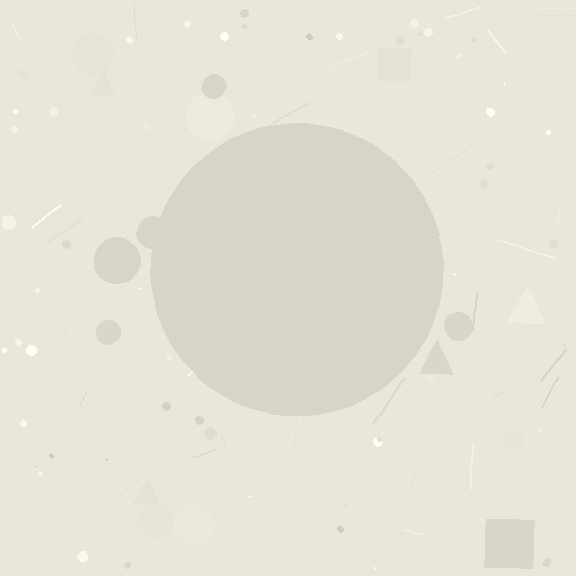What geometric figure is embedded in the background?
A circle is embedded in the background.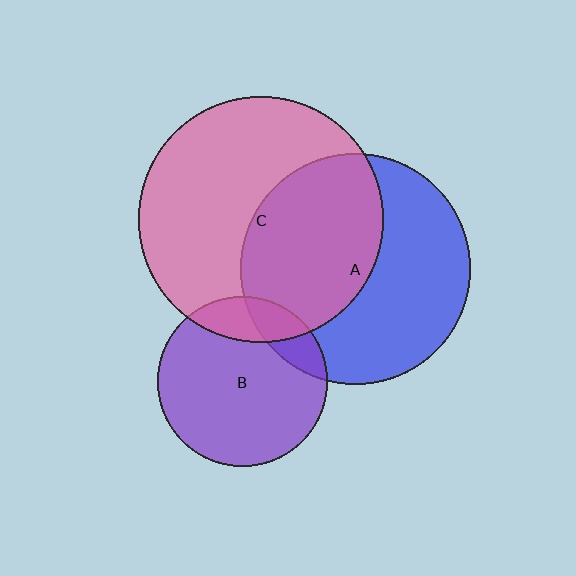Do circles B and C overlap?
Yes.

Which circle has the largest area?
Circle C (pink).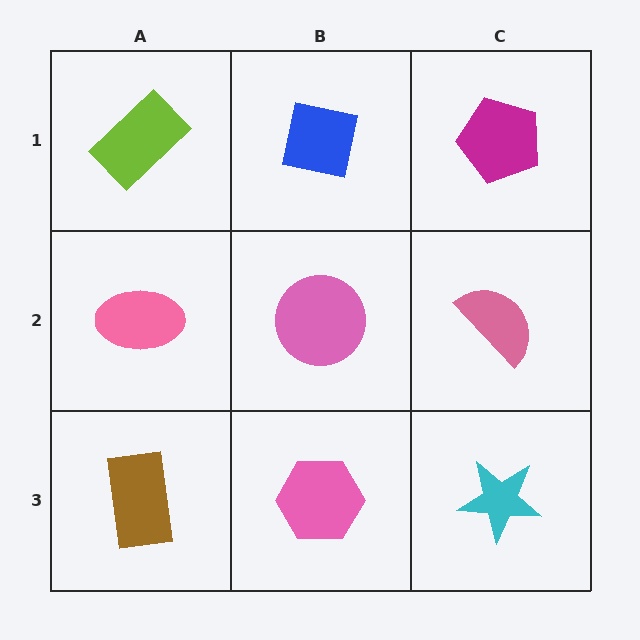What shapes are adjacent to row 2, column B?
A blue square (row 1, column B), a pink hexagon (row 3, column B), a pink ellipse (row 2, column A), a pink semicircle (row 2, column C).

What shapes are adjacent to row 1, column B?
A pink circle (row 2, column B), a lime rectangle (row 1, column A), a magenta pentagon (row 1, column C).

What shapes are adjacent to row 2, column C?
A magenta pentagon (row 1, column C), a cyan star (row 3, column C), a pink circle (row 2, column B).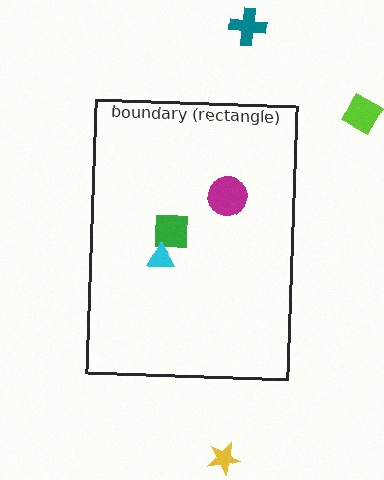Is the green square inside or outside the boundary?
Inside.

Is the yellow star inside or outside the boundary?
Outside.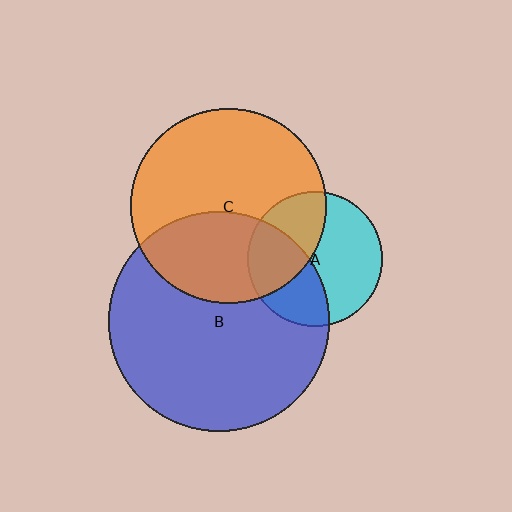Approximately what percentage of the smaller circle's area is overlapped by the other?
Approximately 40%.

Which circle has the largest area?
Circle B (blue).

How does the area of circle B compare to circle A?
Approximately 2.7 times.